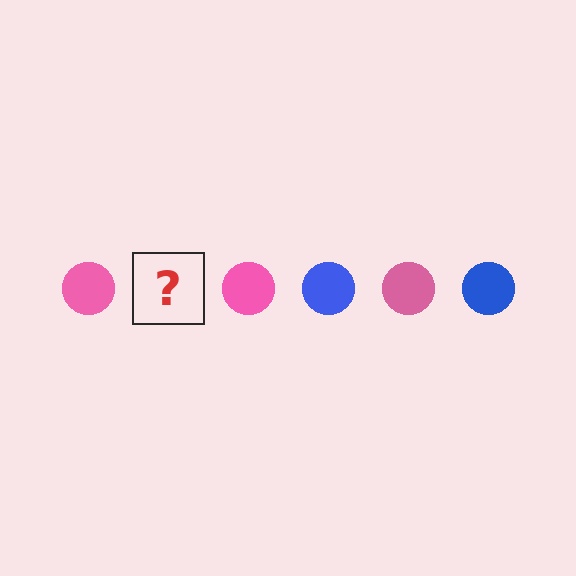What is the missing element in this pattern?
The missing element is a blue circle.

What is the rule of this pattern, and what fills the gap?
The rule is that the pattern cycles through pink, blue circles. The gap should be filled with a blue circle.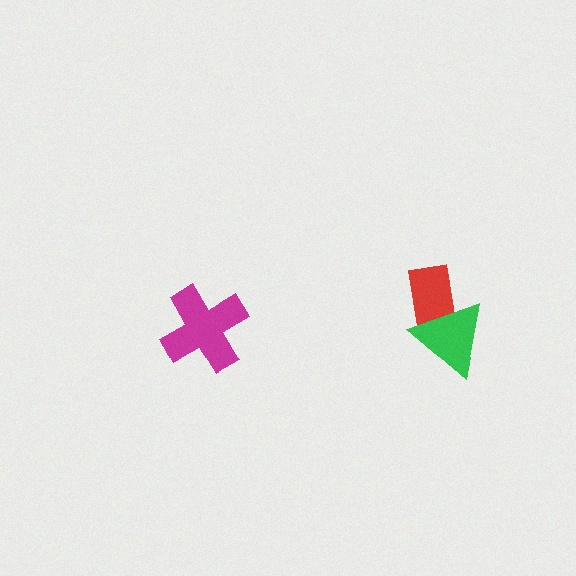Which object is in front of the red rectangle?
The green triangle is in front of the red rectangle.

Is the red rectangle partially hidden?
Yes, it is partially covered by another shape.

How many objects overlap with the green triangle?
1 object overlaps with the green triangle.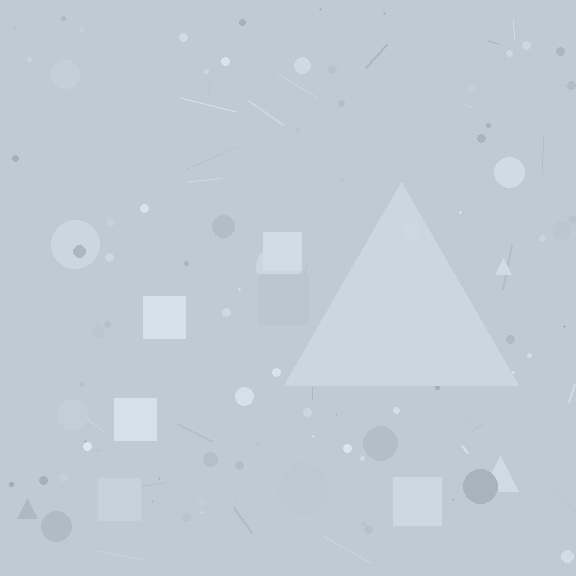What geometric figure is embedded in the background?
A triangle is embedded in the background.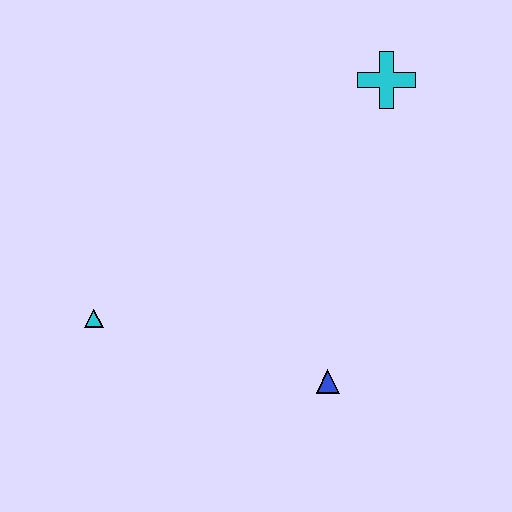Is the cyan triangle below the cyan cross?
Yes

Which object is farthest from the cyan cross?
The cyan triangle is farthest from the cyan cross.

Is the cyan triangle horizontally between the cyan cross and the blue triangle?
No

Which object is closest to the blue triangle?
The cyan triangle is closest to the blue triangle.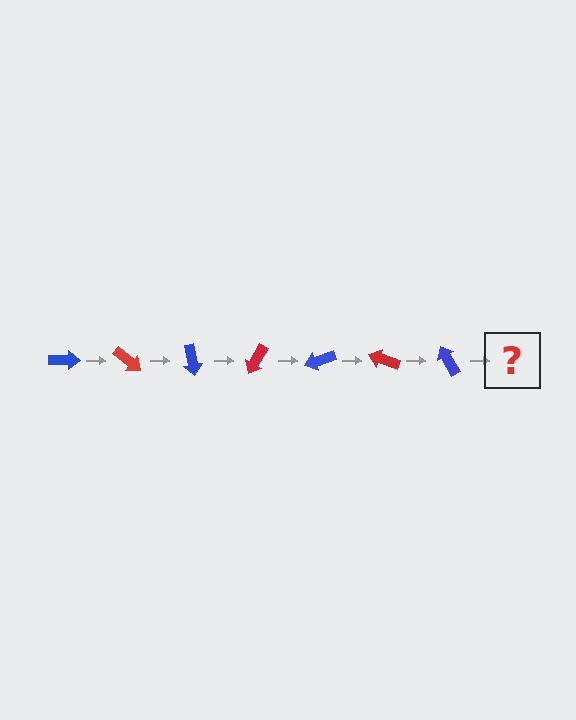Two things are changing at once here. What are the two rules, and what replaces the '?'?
The two rules are that it rotates 40 degrees each step and the color cycles through blue and red. The '?' should be a red arrow, rotated 280 degrees from the start.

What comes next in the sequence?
The next element should be a red arrow, rotated 280 degrees from the start.